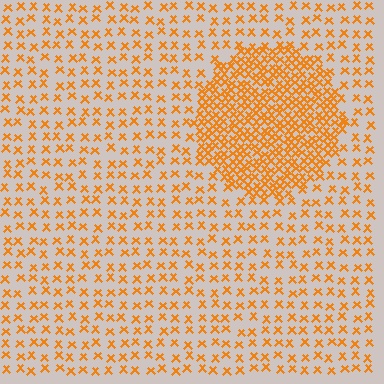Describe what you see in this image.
The image contains small orange elements arranged at two different densities. A circle-shaped region is visible where the elements are more densely packed than the surrounding area.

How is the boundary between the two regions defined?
The boundary is defined by a change in element density (approximately 2.7x ratio). All elements are the same color, size, and shape.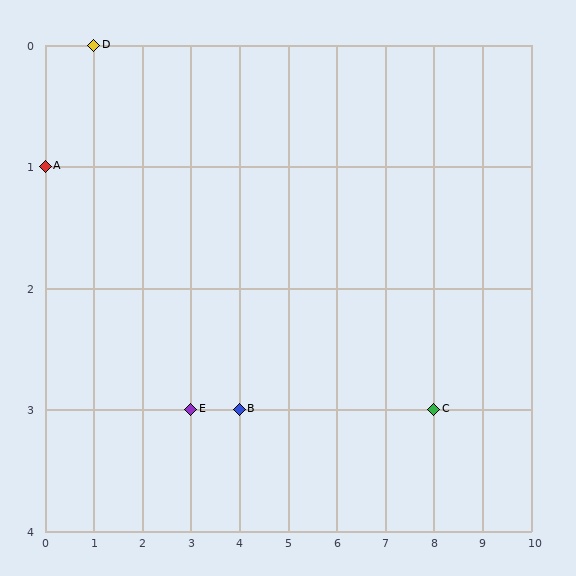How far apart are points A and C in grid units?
Points A and C are 8 columns and 2 rows apart (about 8.2 grid units diagonally).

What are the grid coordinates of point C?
Point C is at grid coordinates (8, 3).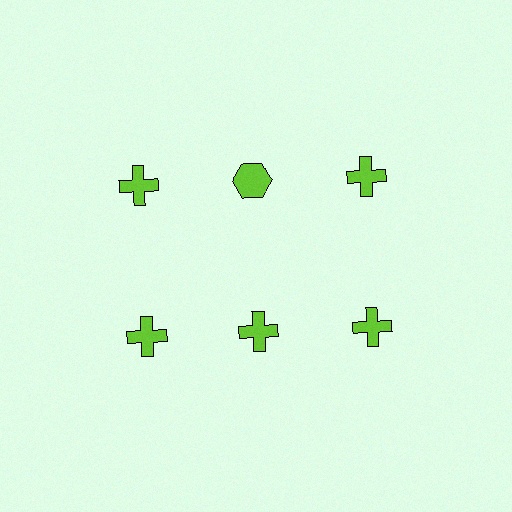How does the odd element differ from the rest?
It has a different shape: hexagon instead of cross.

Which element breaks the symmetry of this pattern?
The lime hexagon in the top row, second from left column breaks the symmetry. All other shapes are lime crosses.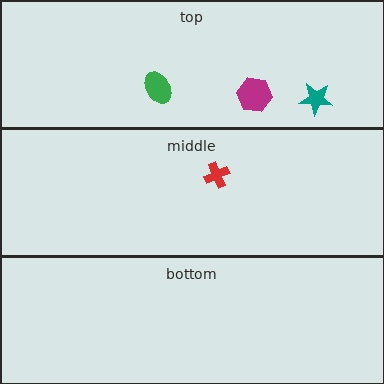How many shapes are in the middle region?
1.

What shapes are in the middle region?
The red cross.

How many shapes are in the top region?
3.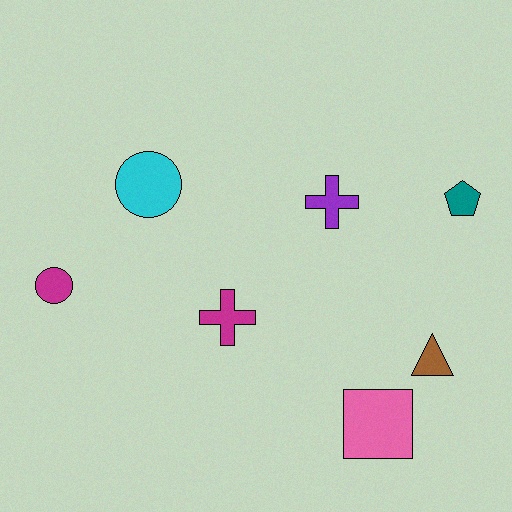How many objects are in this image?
There are 7 objects.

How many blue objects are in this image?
There are no blue objects.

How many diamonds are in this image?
There are no diamonds.